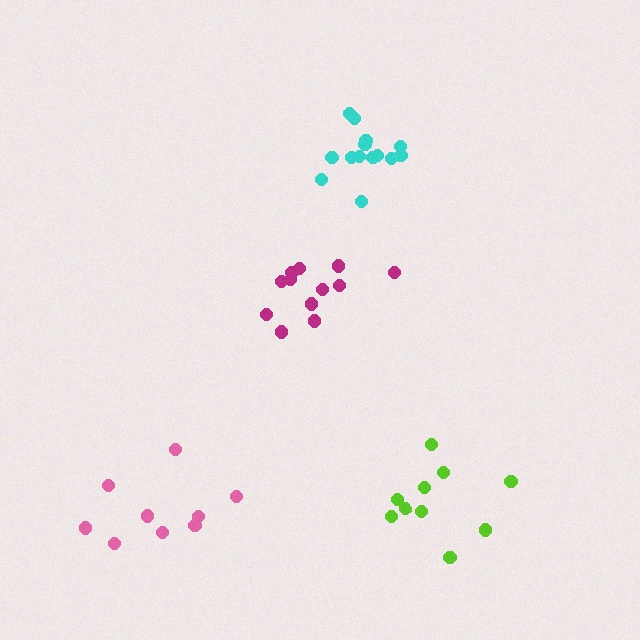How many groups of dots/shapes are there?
There are 4 groups.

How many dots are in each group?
Group 1: 10 dots, Group 2: 9 dots, Group 3: 14 dots, Group 4: 12 dots (45 total).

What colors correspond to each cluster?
The clusters are colored: lime, pink, cyan, magenta.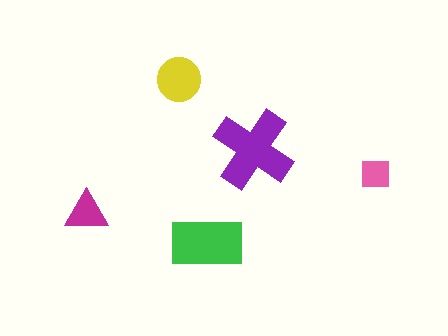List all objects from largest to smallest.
The purple cross, the green rectangle, the yellow circle, the magenta triangle, the pink square.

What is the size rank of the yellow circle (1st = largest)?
3rd.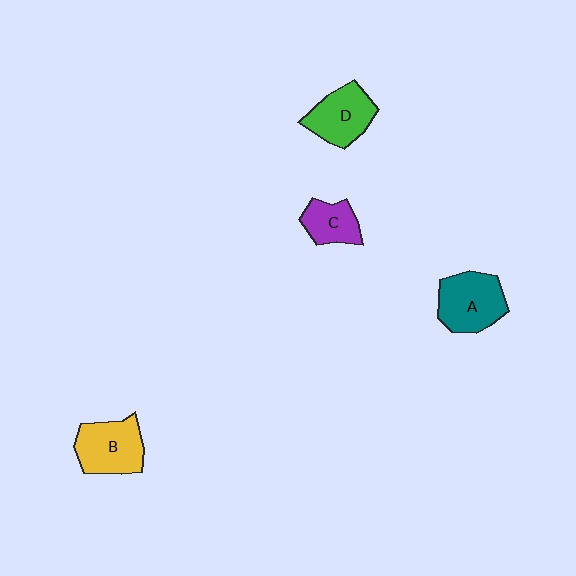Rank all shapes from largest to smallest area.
From largest to smallest: A (teal), B (yellow), D (green), C (purple).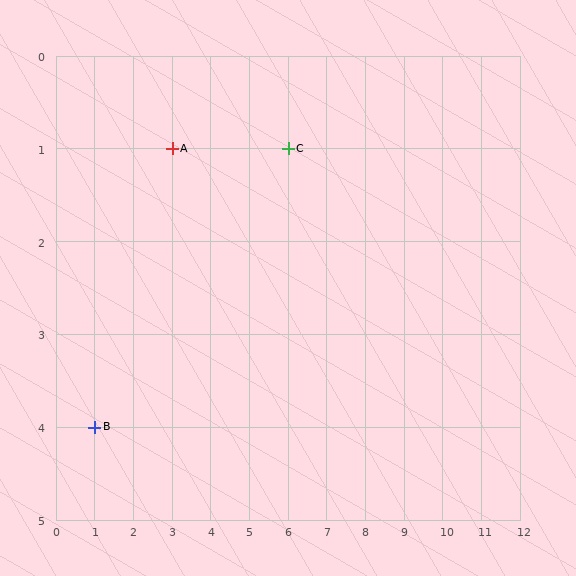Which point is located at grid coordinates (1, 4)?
Point B is at (1, 4).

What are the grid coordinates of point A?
Point A is at grid coordinates (3, 1).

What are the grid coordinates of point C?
Point C is at grid coordinates (6, 1).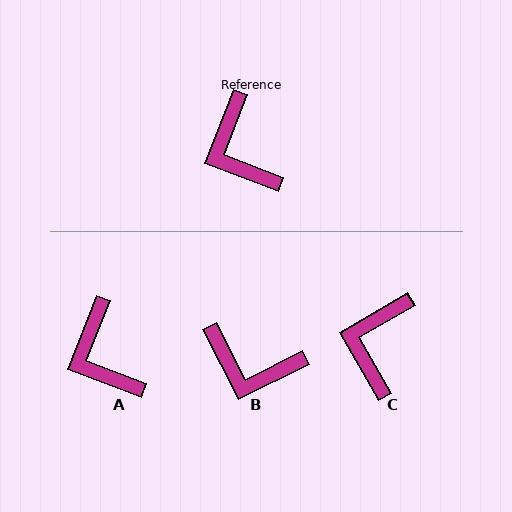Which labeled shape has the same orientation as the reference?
A.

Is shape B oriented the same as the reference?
No, it is off by about 48 degrees.